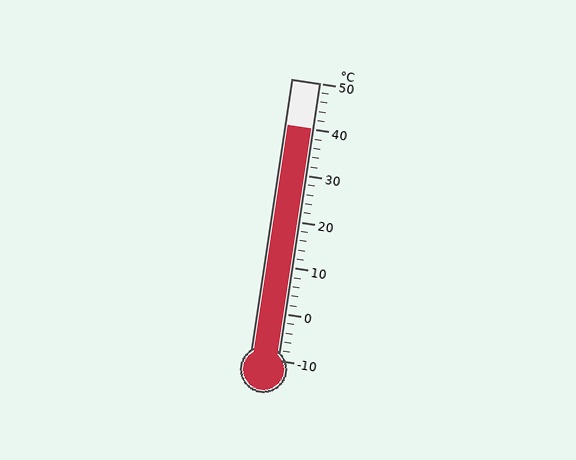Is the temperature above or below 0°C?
The temperature is above 0°C.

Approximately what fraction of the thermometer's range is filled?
The thermometer is filled to approximately 85% of its range.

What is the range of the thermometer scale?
The thermometer scale ranges from -10°C to 50°C.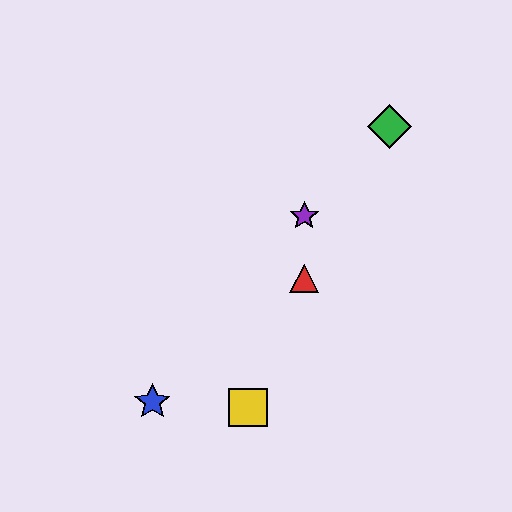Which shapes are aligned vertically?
The red triangle, the purple star are aligned vertically.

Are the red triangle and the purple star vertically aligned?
Yes, both are at x≈304.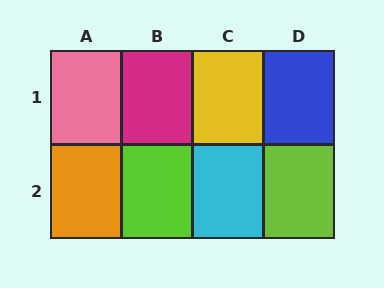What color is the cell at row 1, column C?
Yellow.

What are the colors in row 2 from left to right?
Orange, lime, cyan, lime.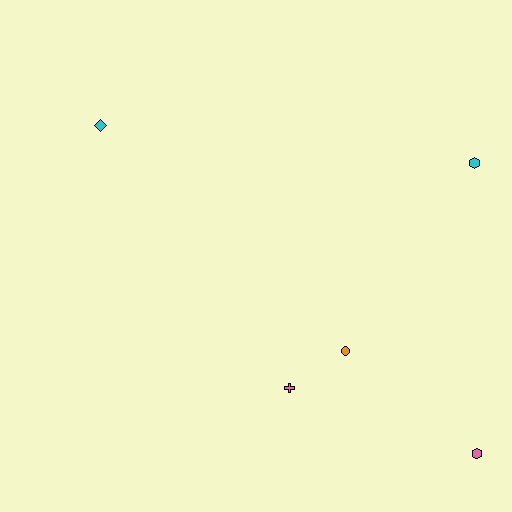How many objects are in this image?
There are 5 objects.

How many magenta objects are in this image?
There are no magenta objects.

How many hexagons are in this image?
There are 2 hexagons.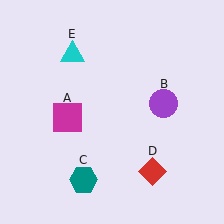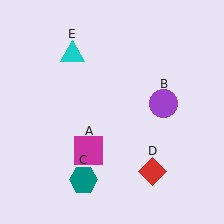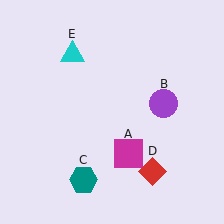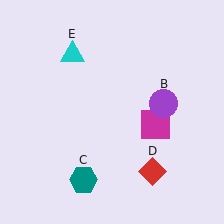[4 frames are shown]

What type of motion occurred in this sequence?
The magenta square (object A) rotated counterclockwise around the center of the scene.